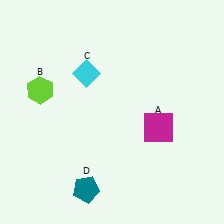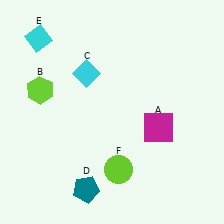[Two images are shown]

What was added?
A cyan diamond (E), a lime circle (F) were added in Image 2.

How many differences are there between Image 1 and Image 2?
There are 2 differences between the two images.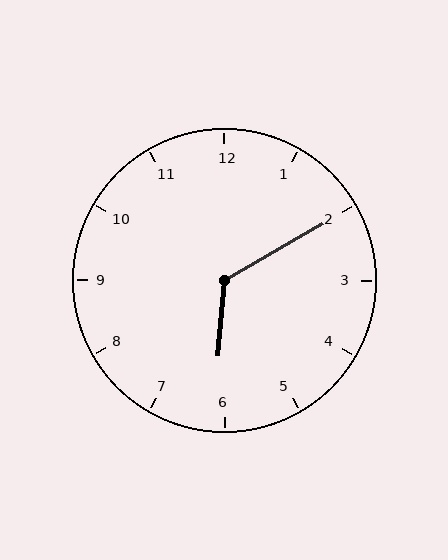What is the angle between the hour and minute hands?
Approximately 125 degrees.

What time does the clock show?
6:10.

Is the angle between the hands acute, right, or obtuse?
It is obtuse.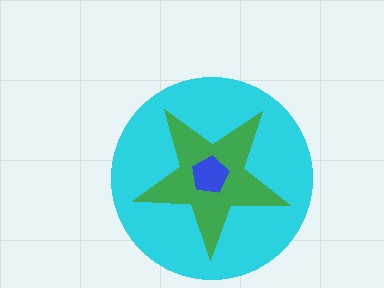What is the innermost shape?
The blue pentagon.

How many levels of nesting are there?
3.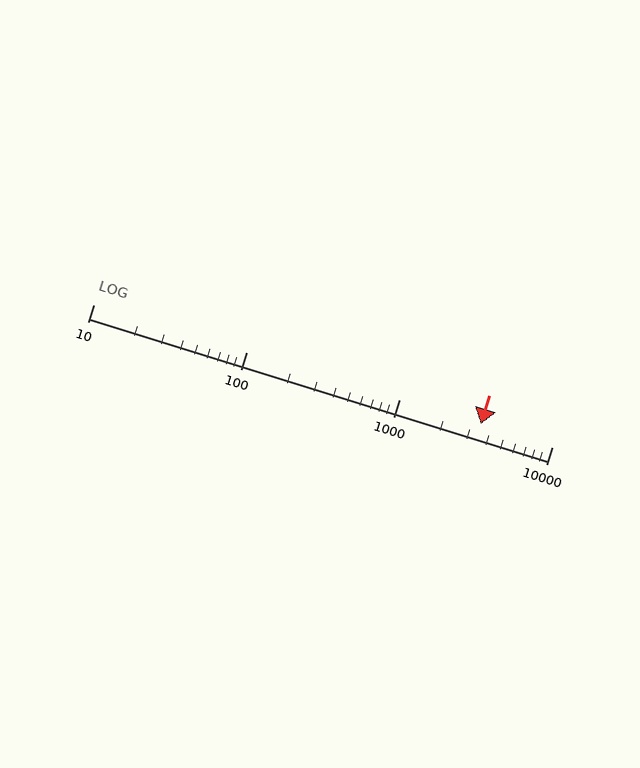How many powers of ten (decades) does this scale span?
The scale spans 3 decades, from 10 to 10000.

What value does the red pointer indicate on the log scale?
The pointer indicates approximately 3400.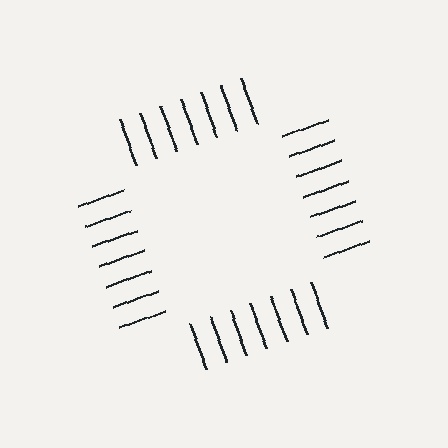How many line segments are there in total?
28 — 7 along each of the 4 edges.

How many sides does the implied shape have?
4 sides — the line-ends trace a square.